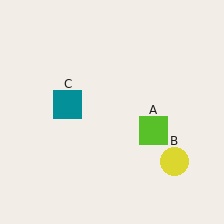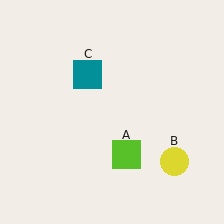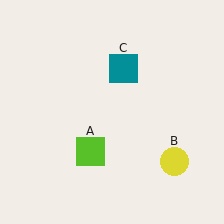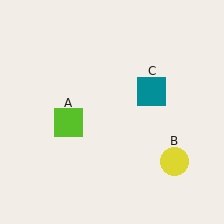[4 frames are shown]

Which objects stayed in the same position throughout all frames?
Yellow circle (object B) remained stationary.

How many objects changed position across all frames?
2 objects changed position: lime square (object A), teal square (object C).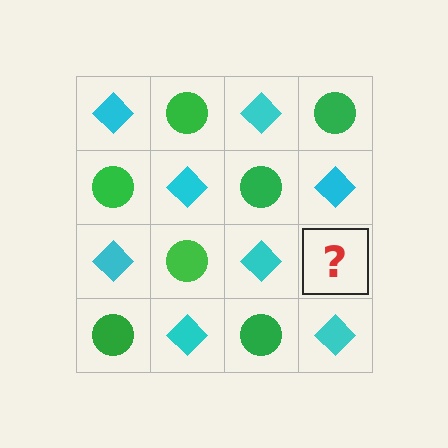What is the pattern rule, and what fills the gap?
The rule is that it alternates cyan diamond and green circle in a checkerboard pattern. The gap should be filled with a green circle.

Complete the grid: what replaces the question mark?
The question mark should be replaced with a green circle.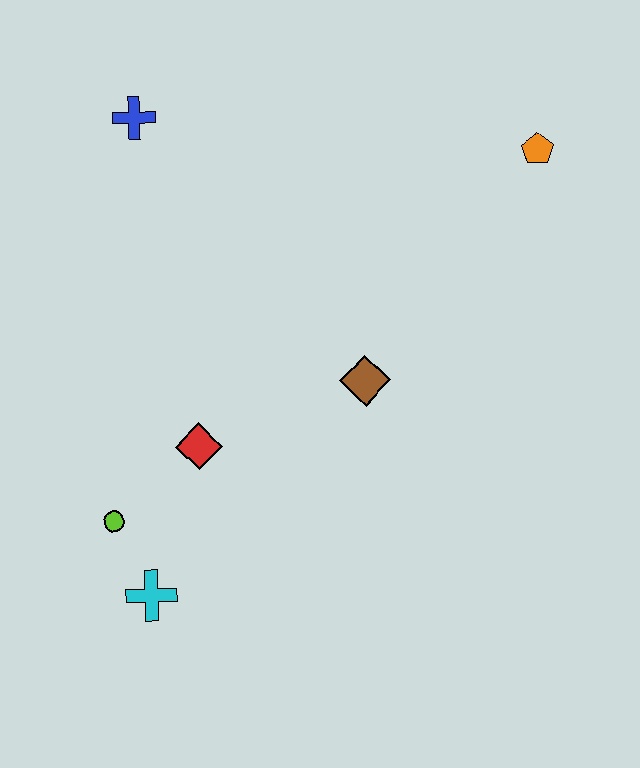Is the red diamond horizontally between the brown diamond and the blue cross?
Yes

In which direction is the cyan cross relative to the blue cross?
The cyan cross is below the blue cross.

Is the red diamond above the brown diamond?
No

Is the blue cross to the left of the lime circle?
No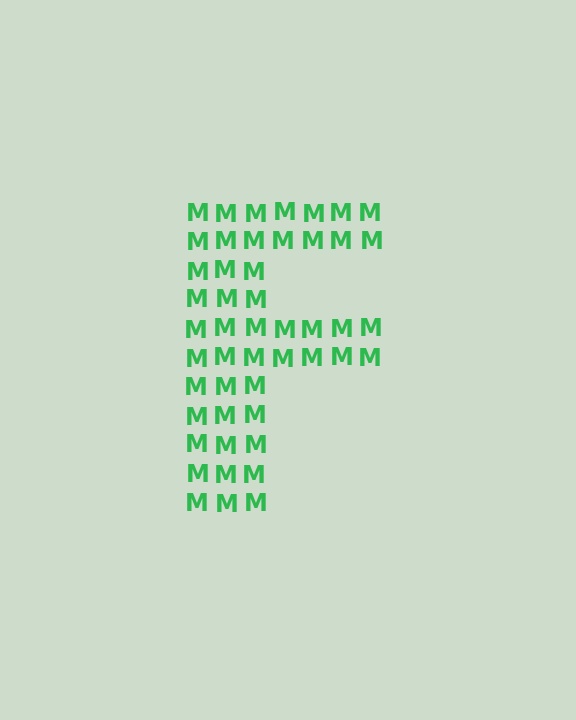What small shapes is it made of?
It is made of small letter M's.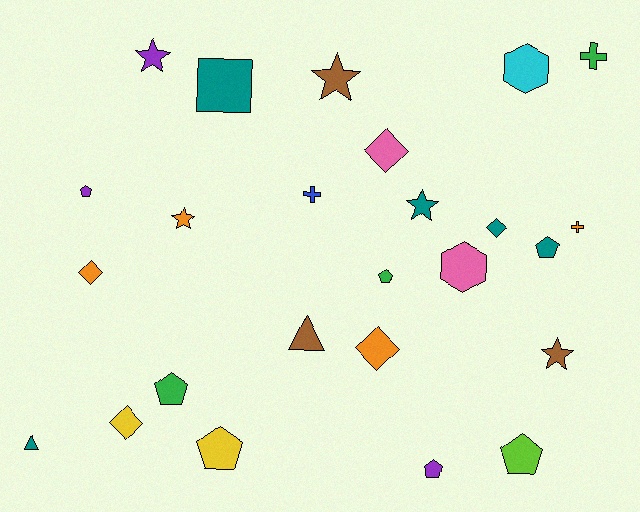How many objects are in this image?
There are 25 objects.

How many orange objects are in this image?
There are 4 orange objects.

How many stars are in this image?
There are 5 stars.